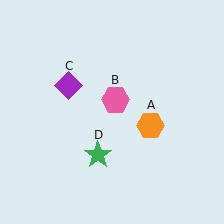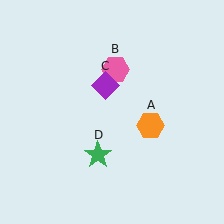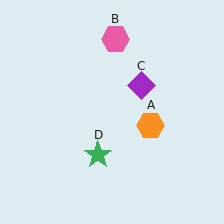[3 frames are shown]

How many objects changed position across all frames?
2 objects changed position: pink hexagon (object B), purple diamond (object C).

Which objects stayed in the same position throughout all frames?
Orange hexagon (object A) and green star (object D) remained stationary.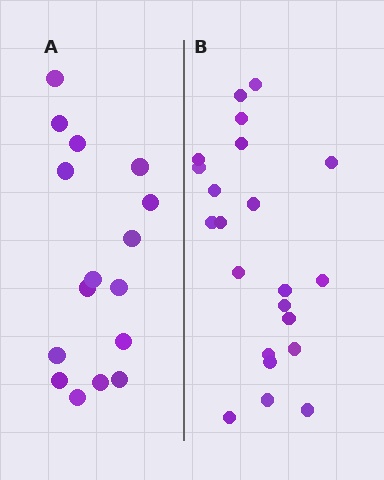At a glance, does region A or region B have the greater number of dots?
Region B (the right region) has more dots.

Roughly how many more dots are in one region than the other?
Region B has about 6 more dots than region A.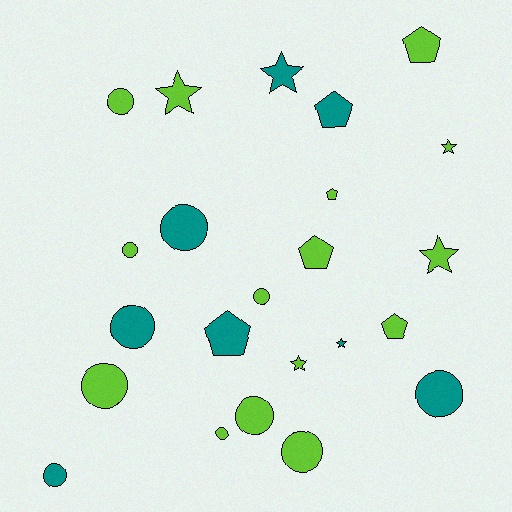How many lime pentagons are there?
There are 4 lime pentagons.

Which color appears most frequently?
Lime, with 15 objects.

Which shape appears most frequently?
Circle, with 11 objects.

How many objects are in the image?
There are 23 objects.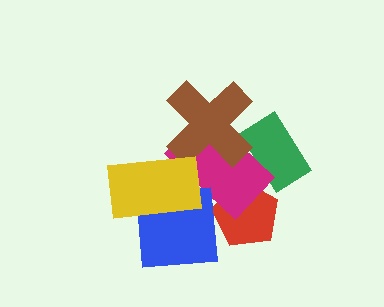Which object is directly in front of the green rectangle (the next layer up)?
The magenta rectangle is directly in front of the green rectangle.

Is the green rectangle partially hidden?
Yes, it is partially covered by another shape.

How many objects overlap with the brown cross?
2 objects overlap with the brown cross.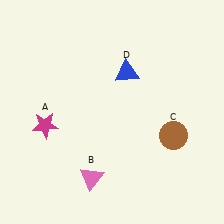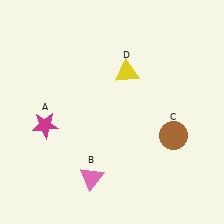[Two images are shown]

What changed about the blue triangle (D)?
In Image 1, D is blue. In Image 2, it changed to yellow.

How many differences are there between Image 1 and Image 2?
There is 1 difference between the two images.